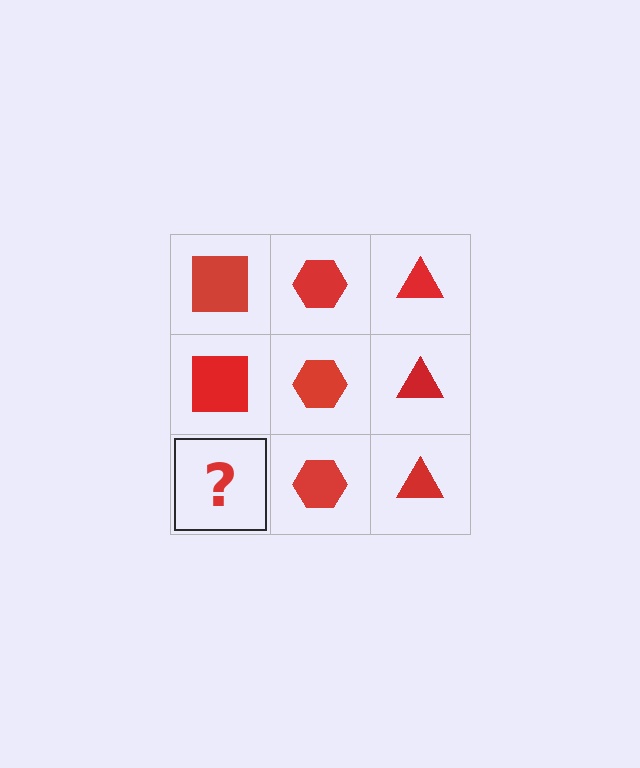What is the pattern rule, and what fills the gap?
The rule is that each column has a consistent shape. The gap should be filled with a red square.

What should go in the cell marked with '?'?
The missing cell should contain a red square.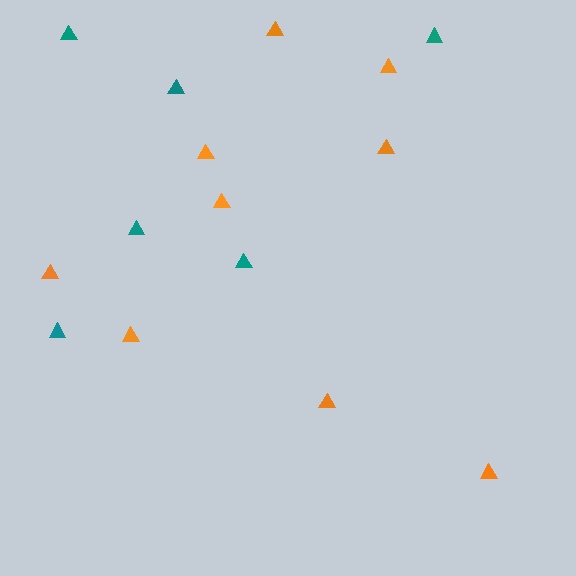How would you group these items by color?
There are 2 groups: one group of orange triangles (9) and one group of teal triangles (6).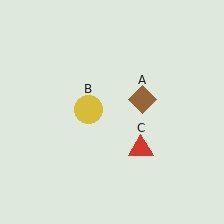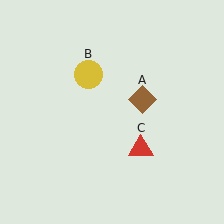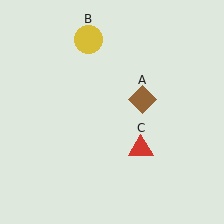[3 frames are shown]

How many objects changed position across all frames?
1 object changed position: yellow circle (object B).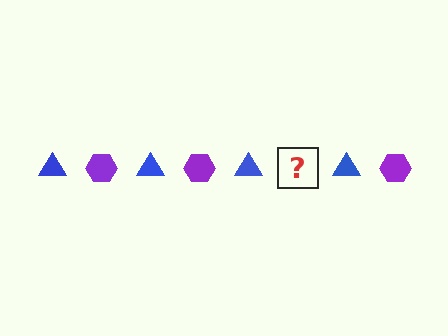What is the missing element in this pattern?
The missing element is a purple hexagon.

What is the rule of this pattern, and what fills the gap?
The rule is that the pattern alternates between blue triangle and purple hexagon. The gap should be filled with a purple hexagon.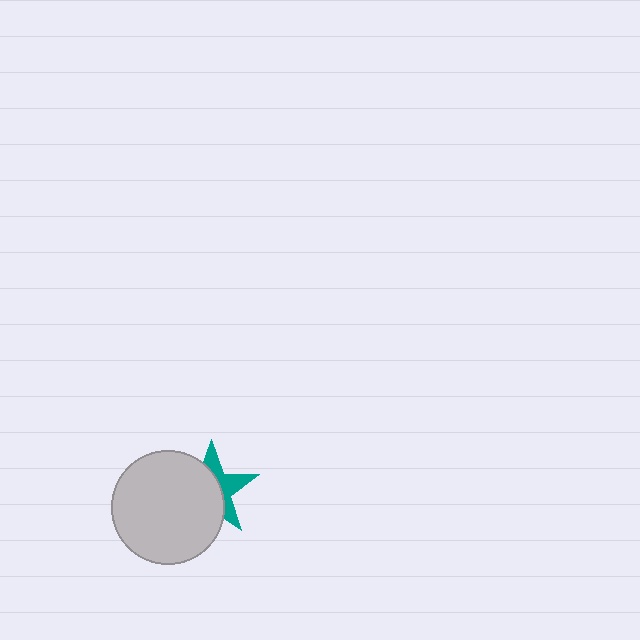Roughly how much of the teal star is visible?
A small part of it is visible (roughly 40%).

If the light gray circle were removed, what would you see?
You would see the complete teal star.